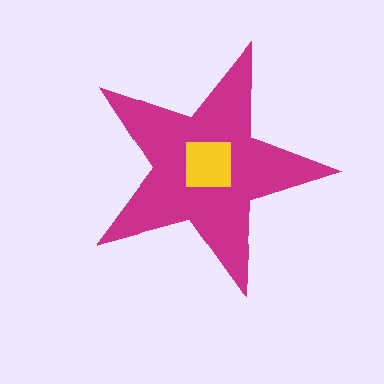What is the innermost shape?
The yellow square.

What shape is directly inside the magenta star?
The yellow square.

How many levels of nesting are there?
2.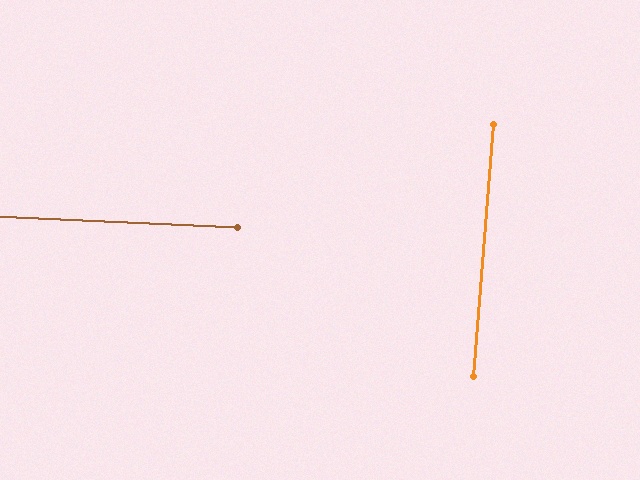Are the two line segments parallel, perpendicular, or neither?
Perpendicular — they meet at approximately 88°.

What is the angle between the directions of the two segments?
Approximately 88 degrees.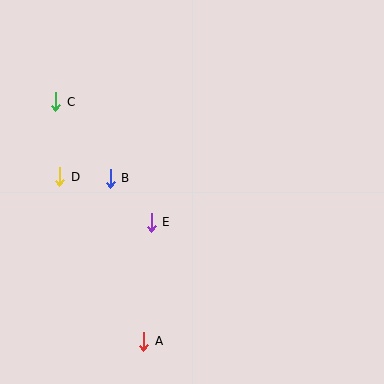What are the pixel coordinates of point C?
Point C is at (56, 102).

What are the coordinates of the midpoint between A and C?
The midpoint between A and C is at (100, 222).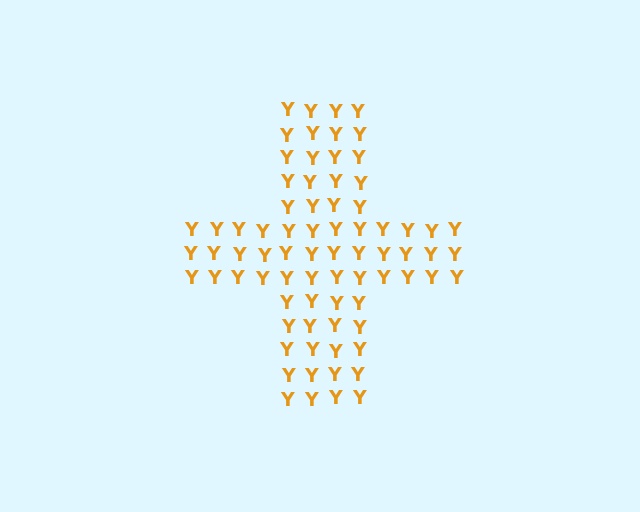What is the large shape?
The large shape is a cross.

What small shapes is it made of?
It is made of small letter Y's.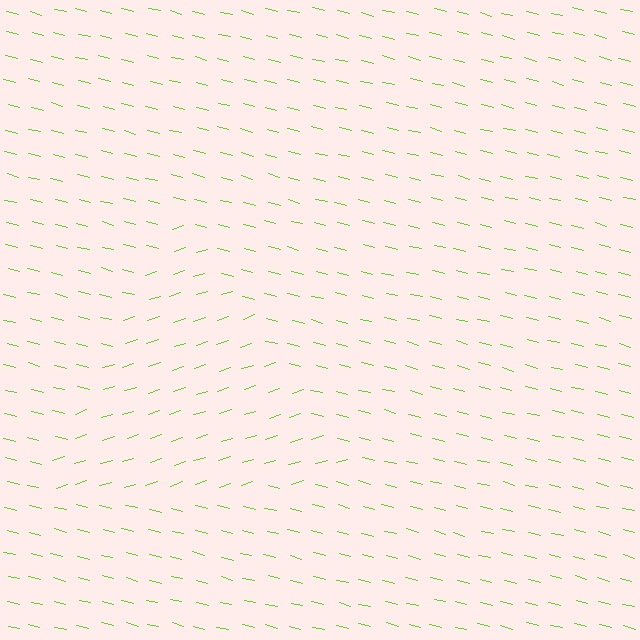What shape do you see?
I see a triangle.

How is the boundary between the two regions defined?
The boundary is defined purely by a change in line orientation (approximately 32 degrees difference). All lines are the same color and thickness.